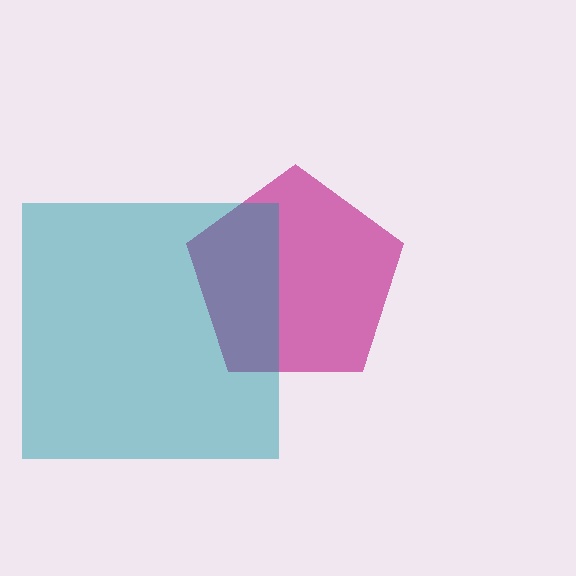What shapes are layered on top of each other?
The layered shapes are: a magenta pentagon, a teal square.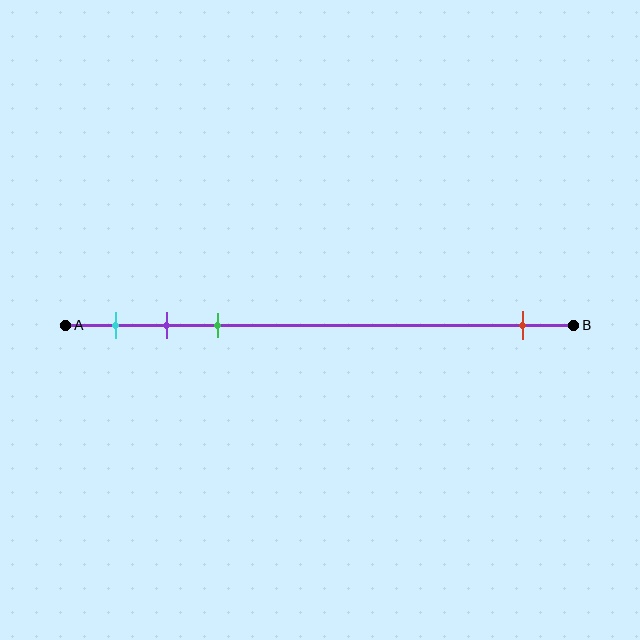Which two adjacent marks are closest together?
The purple and green marks are the closest adjacent pair.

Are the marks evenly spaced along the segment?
No, the marks are not evenly spaced.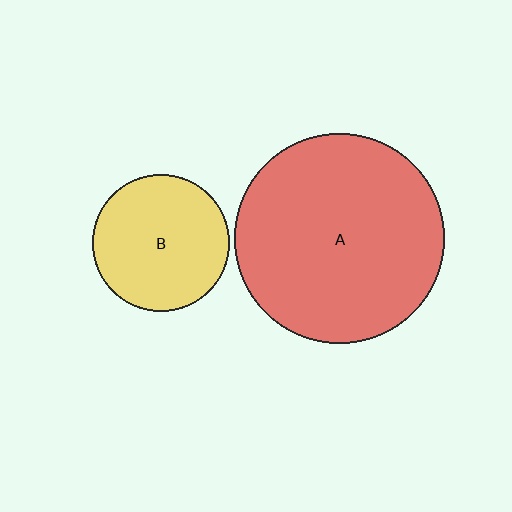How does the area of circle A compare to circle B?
Approximately 2.3 times.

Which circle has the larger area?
Circle A (red).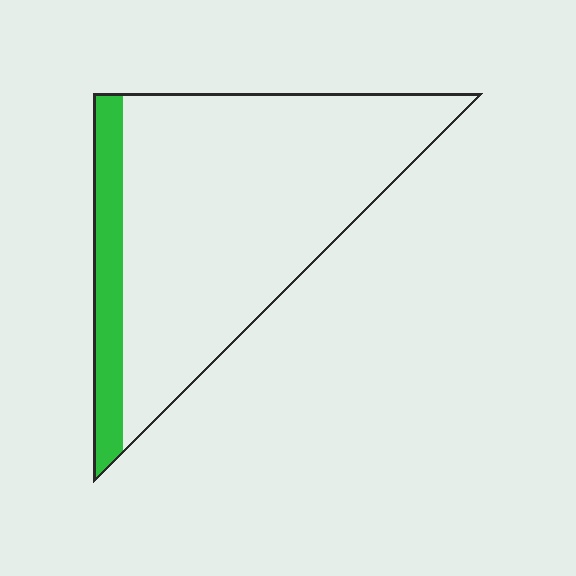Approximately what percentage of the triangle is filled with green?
Approximately 15%.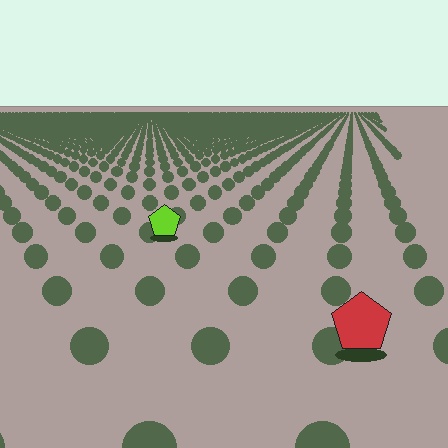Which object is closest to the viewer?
The red pentagon is closest. The texture marks near it are larger and more spread out.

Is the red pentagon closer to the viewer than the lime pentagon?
Yes. The red pentagon is closer — you can tell from the texture gradient: the ground texture is coarser near it.